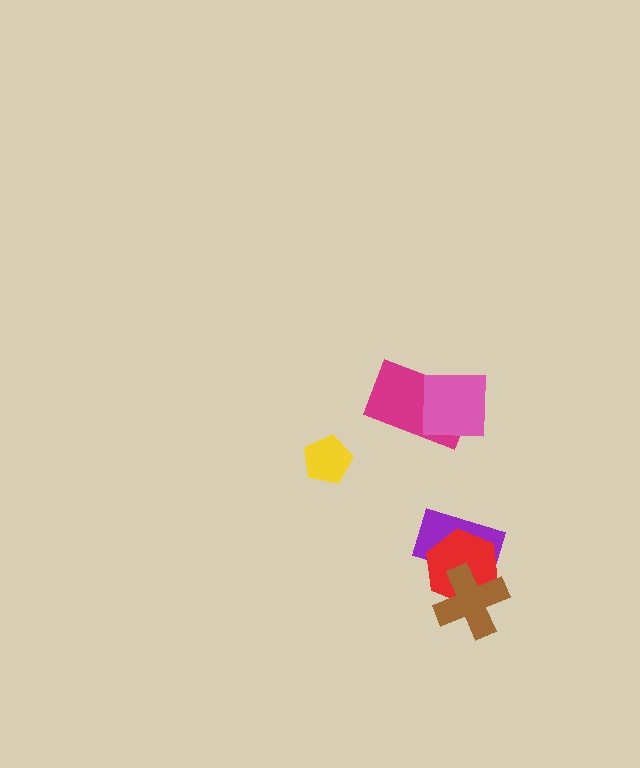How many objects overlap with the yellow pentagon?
0 objects overlap with the yellow pentagon.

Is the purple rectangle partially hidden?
Yes, it is partially covered by another shape.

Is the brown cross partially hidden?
No, no other shape covers it.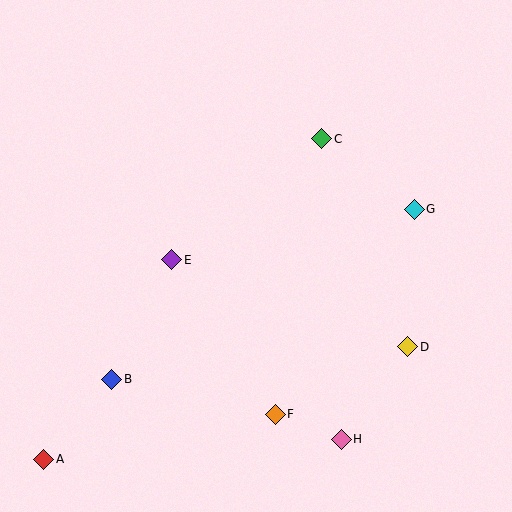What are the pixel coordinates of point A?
Point A is at (44, 459).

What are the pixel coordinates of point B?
Point B is at (112, 379).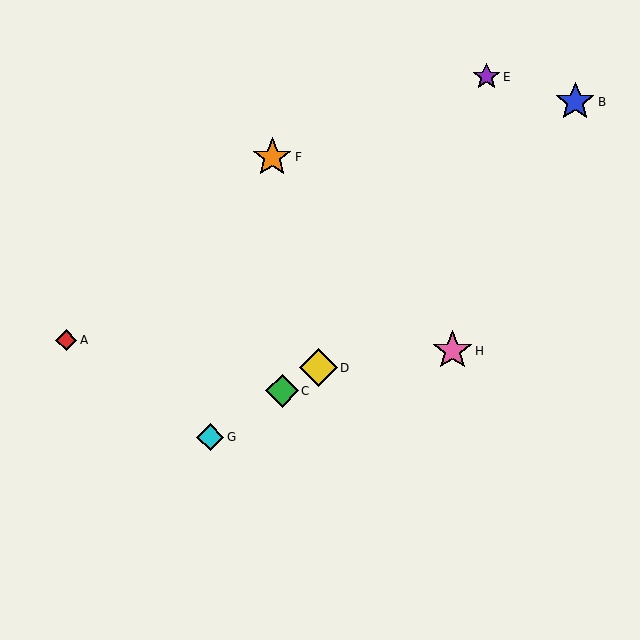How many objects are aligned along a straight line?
3 objects (C, D, G) are aligned along a straight line.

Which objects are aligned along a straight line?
Objects C, D, G are aligned along a straight line.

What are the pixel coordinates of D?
Object D is at (318, 368).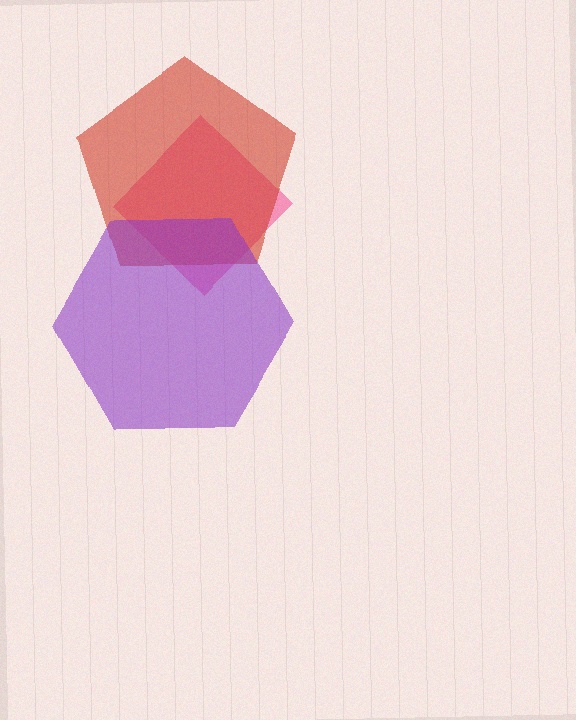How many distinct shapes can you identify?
There are 3 distinct shapes: a pink diamond, a red pentagon, a purple hexagon.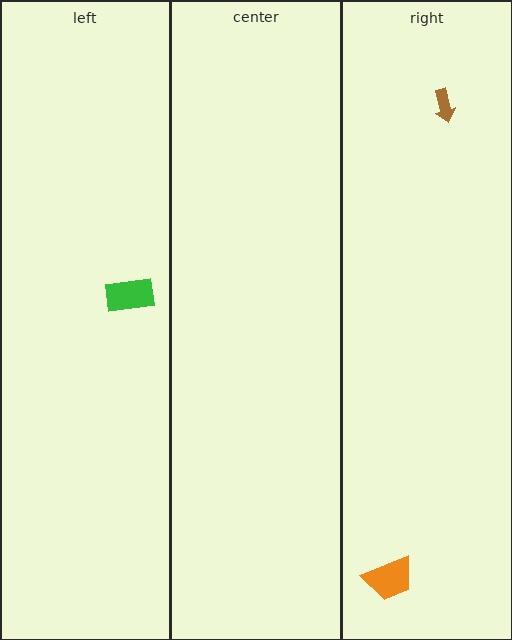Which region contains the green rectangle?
The left region.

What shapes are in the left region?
The green rectangle.